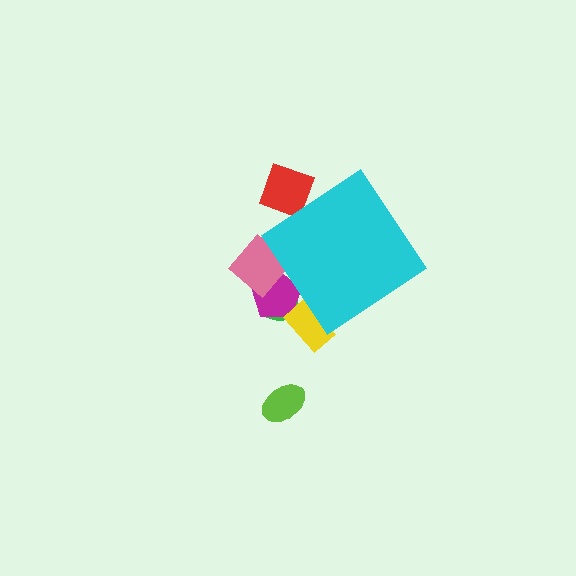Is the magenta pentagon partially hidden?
Yes, the magenta pentagon is partially hidden behind the cyan diamond.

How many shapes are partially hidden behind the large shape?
5 shapes are partially hidden.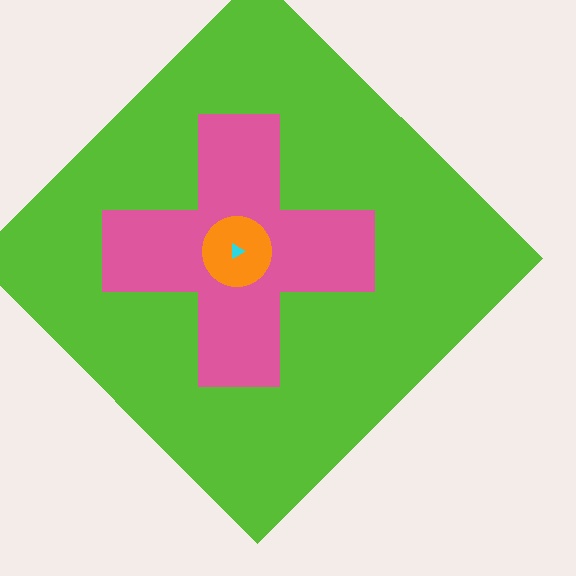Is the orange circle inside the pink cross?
Yes.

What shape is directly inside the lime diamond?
The pink cross.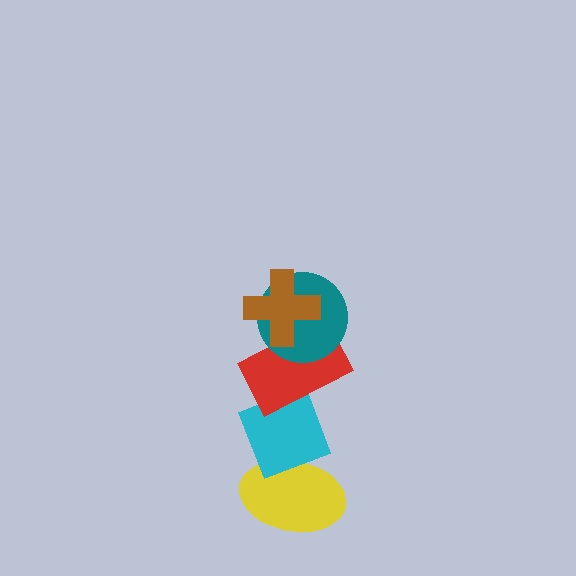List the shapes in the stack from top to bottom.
From top to bottom: the brown cross, the teal circle, the red rectangle, the cyan diamond, the yellow ellipse.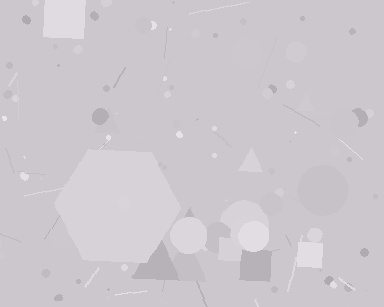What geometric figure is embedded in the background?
A hexagon is embedded in the background.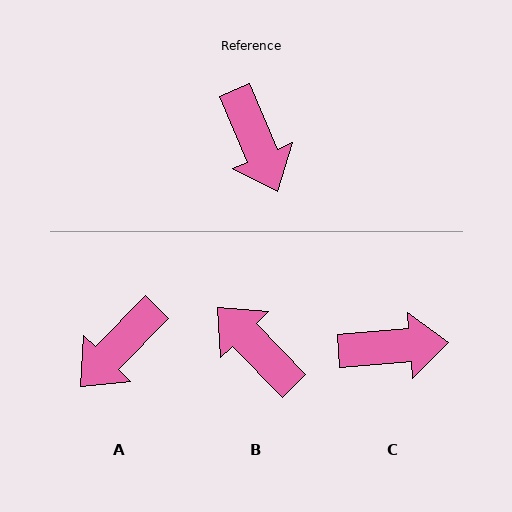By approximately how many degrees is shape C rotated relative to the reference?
Approximately 72 degrees counter-clockwise.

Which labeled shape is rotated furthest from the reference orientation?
B, about 159 degrees away.